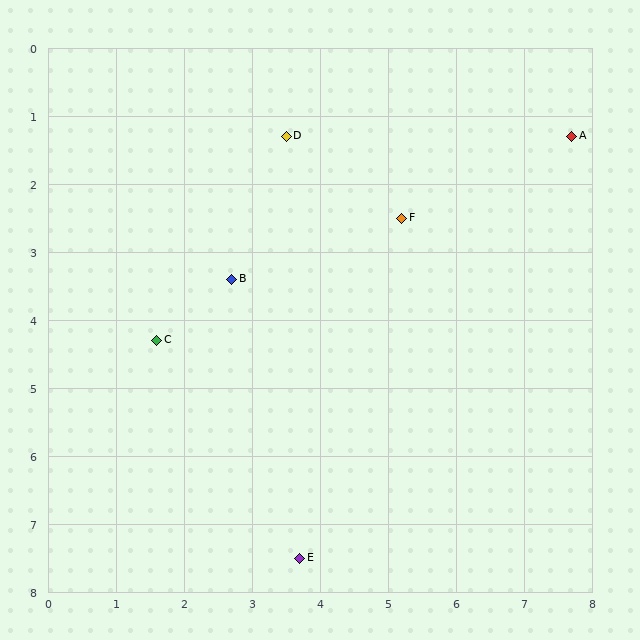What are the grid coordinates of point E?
Point E is at approximately (3.7, 7.5).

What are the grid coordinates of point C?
Point C is at approximately (1.6, 4.3).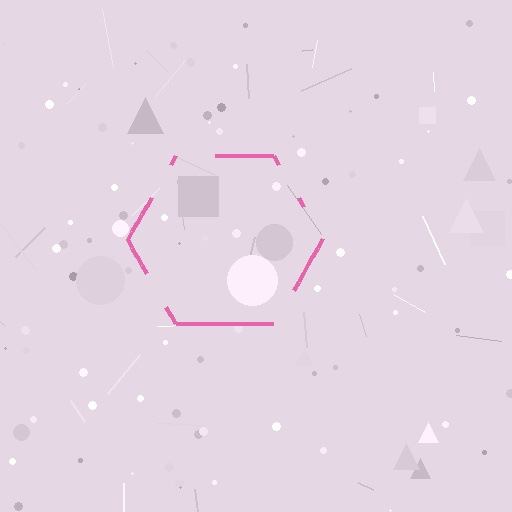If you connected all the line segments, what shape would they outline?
They would outline a hexagon.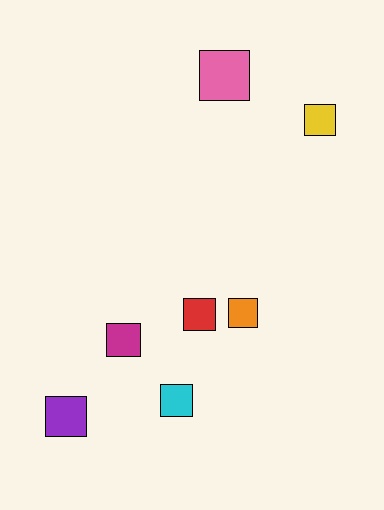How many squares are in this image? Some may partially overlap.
There are 7 squares.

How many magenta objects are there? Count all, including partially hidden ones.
There is 1 magenta object.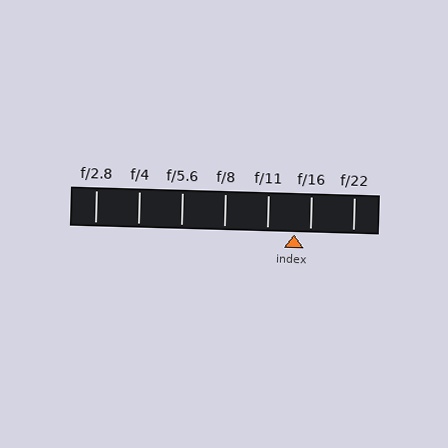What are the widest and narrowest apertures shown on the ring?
The widest aperture shown is f/2.8 and the narrowest is f/22.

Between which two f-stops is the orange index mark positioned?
The index mark is between f/11 and f/16.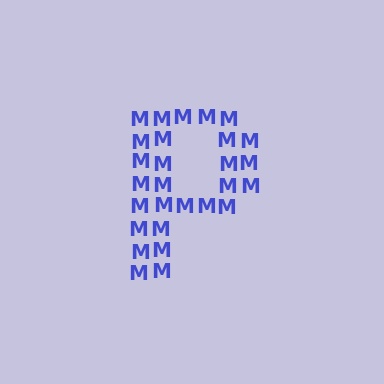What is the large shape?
The large shape is the letter P.